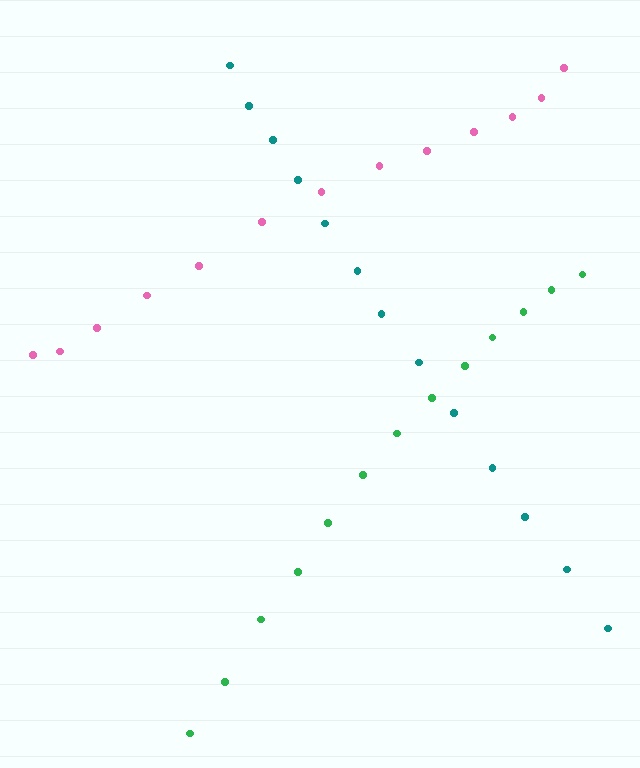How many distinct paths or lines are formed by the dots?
There are 3 distinct paths.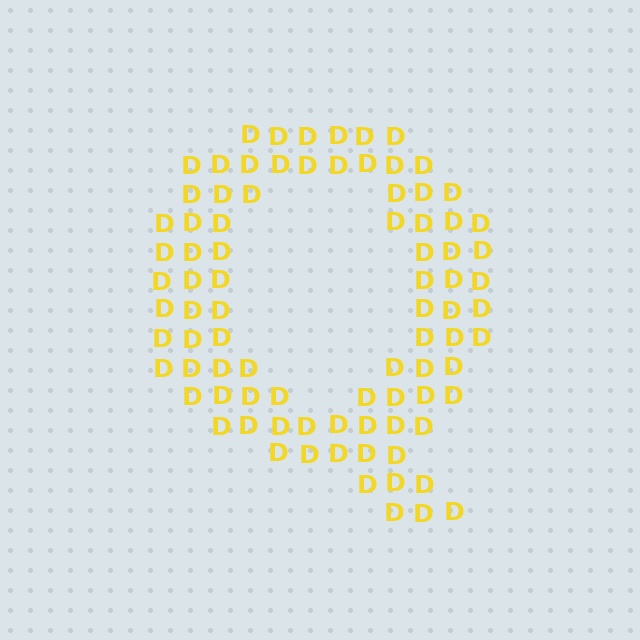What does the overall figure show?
The overall figure shows the letter Q.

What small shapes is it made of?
It is made of small letter D's.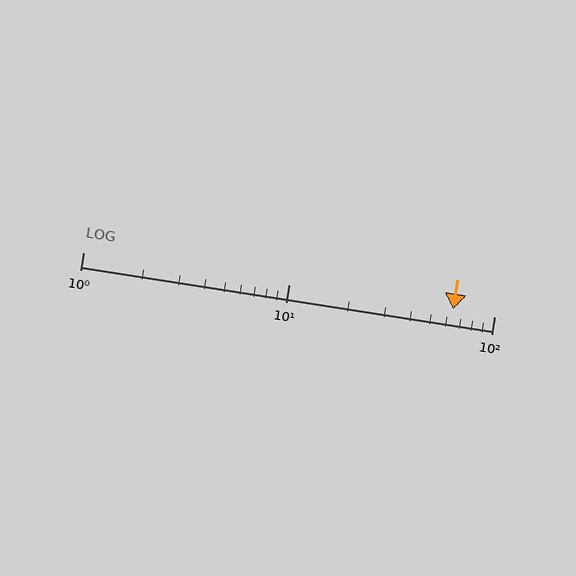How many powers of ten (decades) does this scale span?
The scale spans 2 decades, from 1 to 100.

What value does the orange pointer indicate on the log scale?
The pointer indicates approximately 63.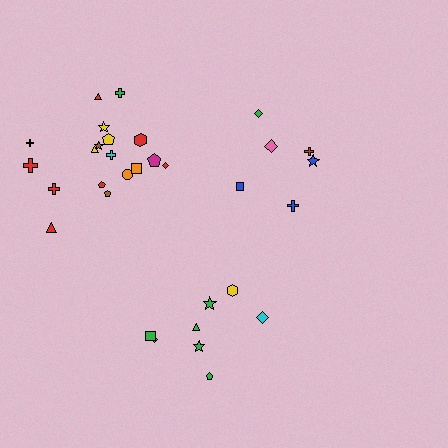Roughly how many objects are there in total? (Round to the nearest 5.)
Roughly 30 objects in total.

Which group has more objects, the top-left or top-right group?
The top-left group.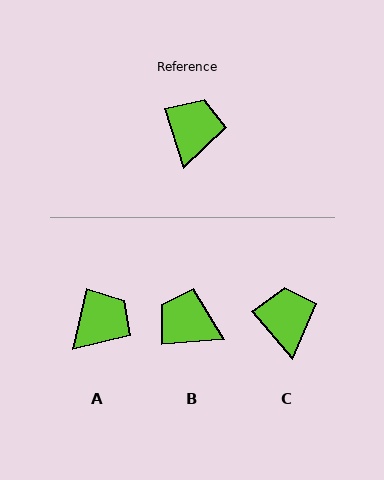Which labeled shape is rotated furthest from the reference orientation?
B, about 77 degrees away.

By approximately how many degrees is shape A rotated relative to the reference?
Approximately 30 degrees clockwise.